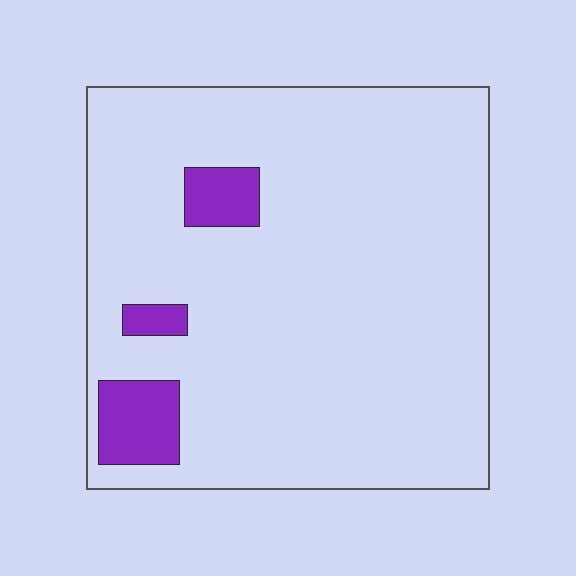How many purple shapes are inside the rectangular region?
3.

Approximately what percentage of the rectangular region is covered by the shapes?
Approximately 10%.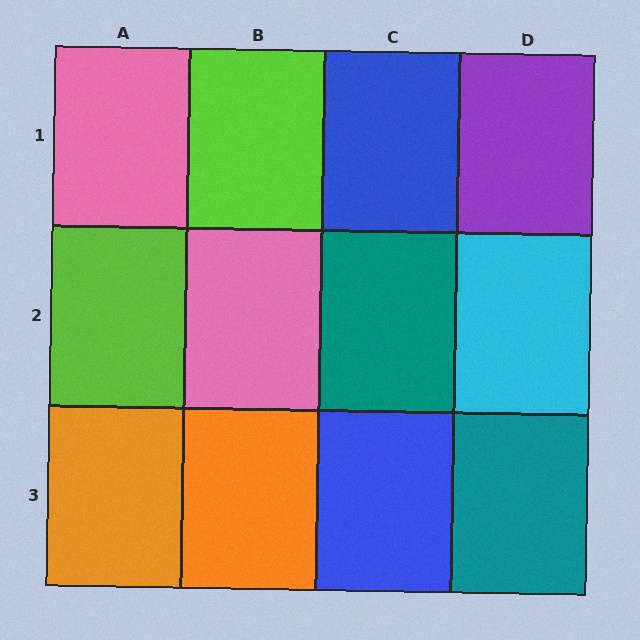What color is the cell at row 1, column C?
Blue.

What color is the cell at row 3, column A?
Orange.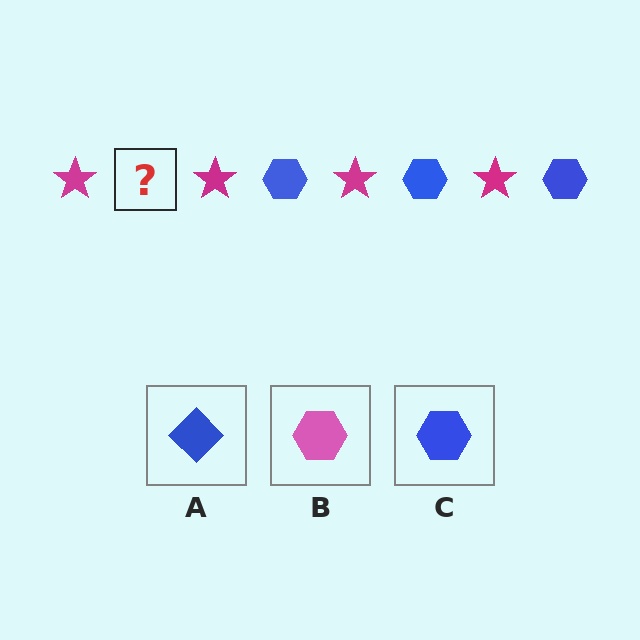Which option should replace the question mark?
Option C.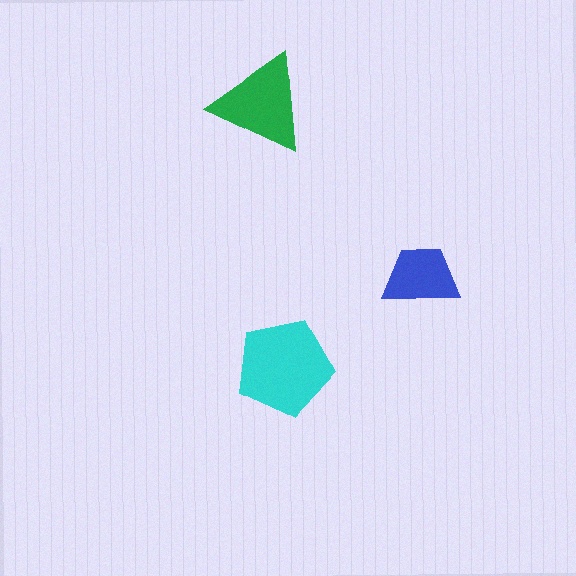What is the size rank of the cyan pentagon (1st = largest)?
1st.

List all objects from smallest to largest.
The blue trapezoid, the green triangle, the cyan pentagon.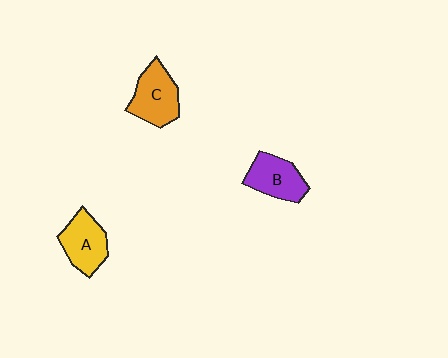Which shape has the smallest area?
Shape B (purple).